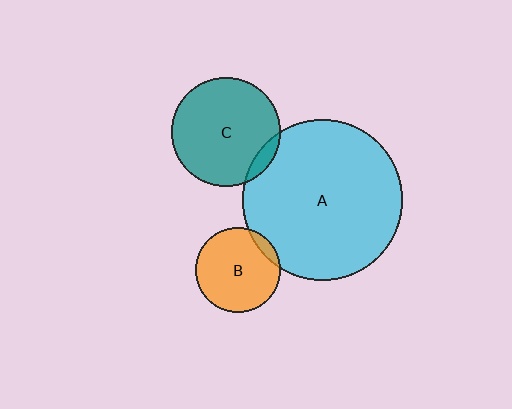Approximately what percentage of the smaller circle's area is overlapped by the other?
Approximately 10%.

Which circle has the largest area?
Circle A (cyan).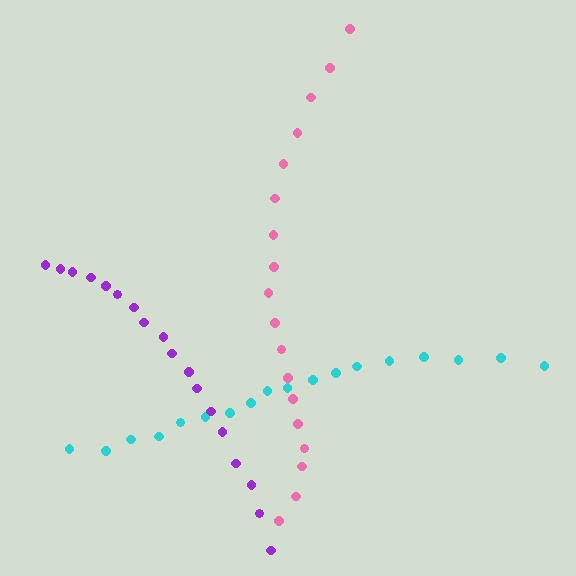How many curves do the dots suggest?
There are 3 distinct paths.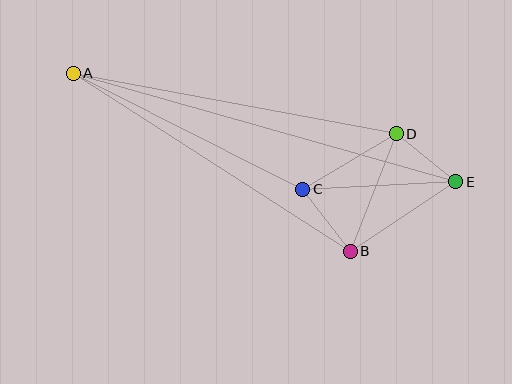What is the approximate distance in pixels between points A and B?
The distance between A and B is approximately 329 pixels.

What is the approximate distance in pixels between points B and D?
The distance between B and D is approximately 127 pixels.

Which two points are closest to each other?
Points D and E are closest to each other.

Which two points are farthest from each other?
Points A and E are farthest from each other.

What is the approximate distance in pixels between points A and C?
The distance between A and C is approximately 257 pixels.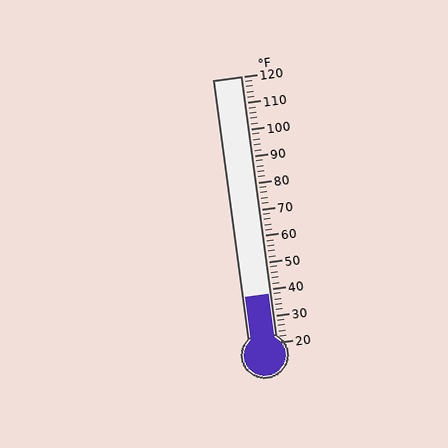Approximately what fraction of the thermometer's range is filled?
The thermometer is filled to approximately 20% of its range.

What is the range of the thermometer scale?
The thermometer scale ranges from 20°F to 120°F.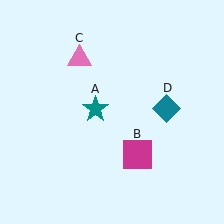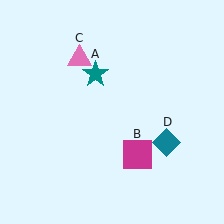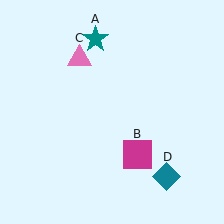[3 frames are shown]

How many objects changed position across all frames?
2 objects changed position: teal star (object A), teal diamond (object D).